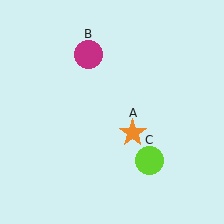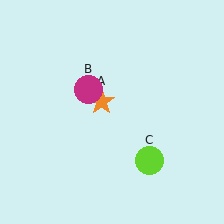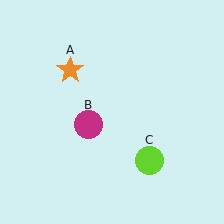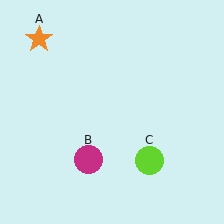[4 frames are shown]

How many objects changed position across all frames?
2 objects changed position: orange star (object A), magenta circle (object B).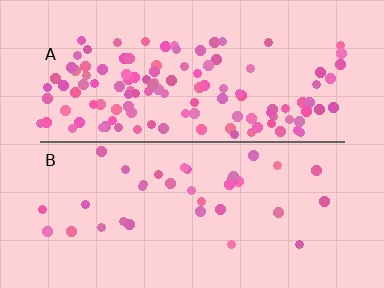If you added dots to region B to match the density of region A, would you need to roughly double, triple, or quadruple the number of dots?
Approximately quadruple.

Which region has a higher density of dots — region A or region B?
A (the top).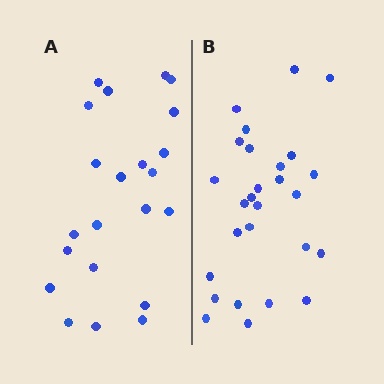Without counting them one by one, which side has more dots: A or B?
Region B (the right region) has more dots.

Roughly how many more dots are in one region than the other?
Region B has about 5 more dots than region A.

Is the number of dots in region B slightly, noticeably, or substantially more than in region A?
Region B has only slightly more — the two regions are fairly close. The ratio is roughly 1.2 to 1.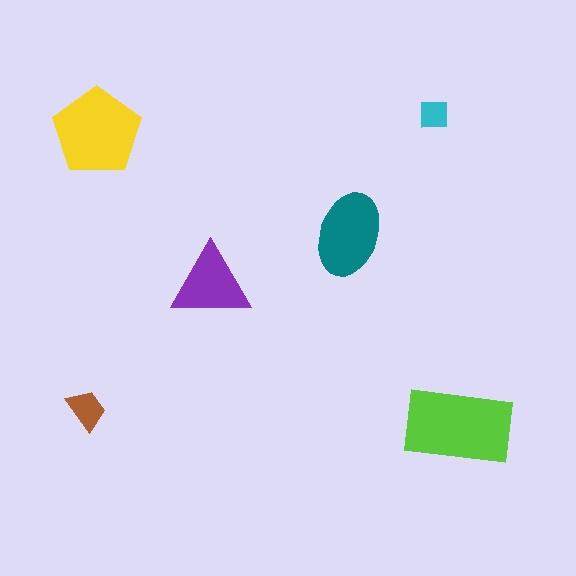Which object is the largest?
The lime rectangle.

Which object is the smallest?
The cyan square.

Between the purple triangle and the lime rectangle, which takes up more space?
The lime rectangle.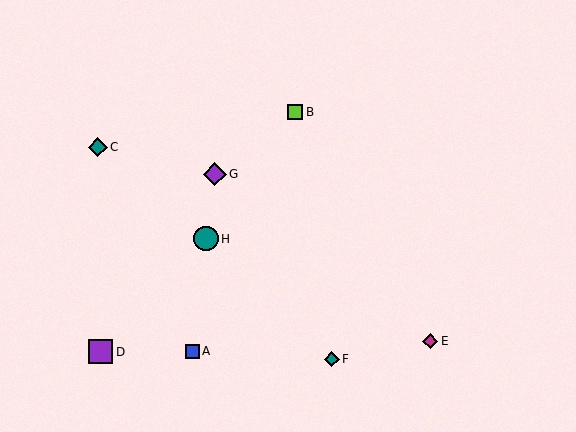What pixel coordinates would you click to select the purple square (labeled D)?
Click at (101, 352) to select the purple square D.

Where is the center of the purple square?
The center of the purple square is at (101, 352).